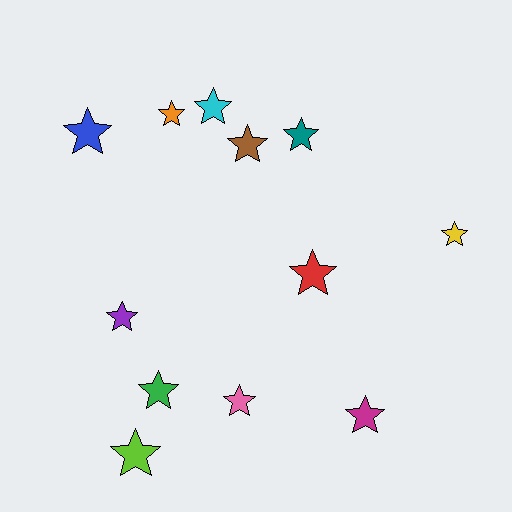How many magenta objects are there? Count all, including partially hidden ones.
There is 1 magenta object.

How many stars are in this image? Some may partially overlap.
There are 12 stars.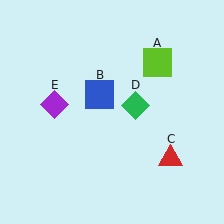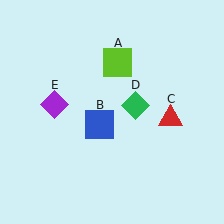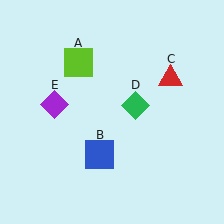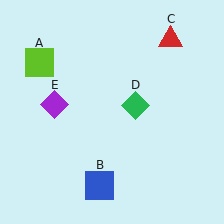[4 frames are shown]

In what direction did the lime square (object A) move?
The lime square (object A) moved left.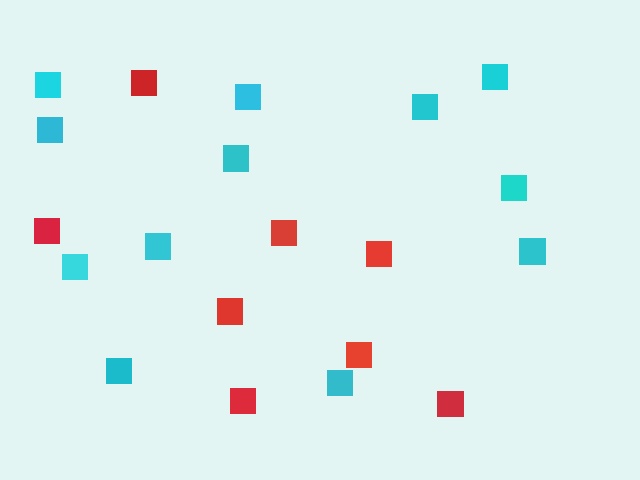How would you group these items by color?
There are 2 groups: one group of cyan squares (12) and one group of red squares (8).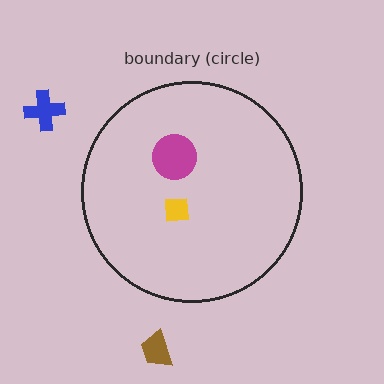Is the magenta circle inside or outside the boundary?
Inside.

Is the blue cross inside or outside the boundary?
Outside.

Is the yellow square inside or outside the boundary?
Inside.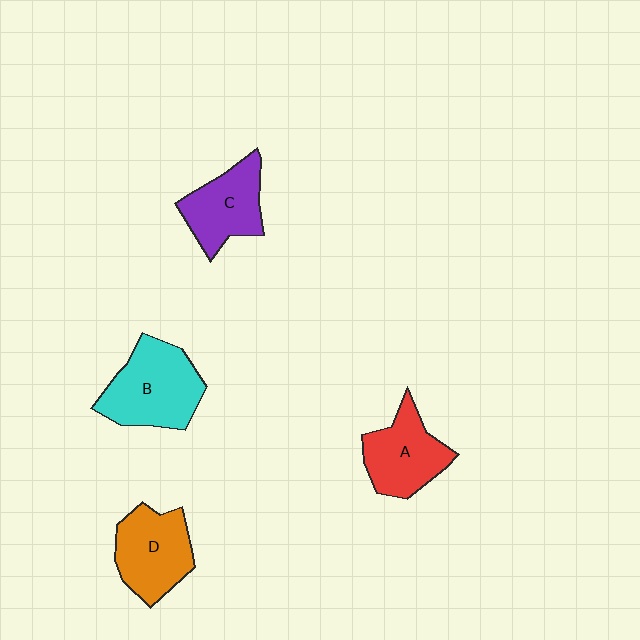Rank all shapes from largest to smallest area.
From largest to smallest: B (cyan), D (orange), A (red), C (purple).